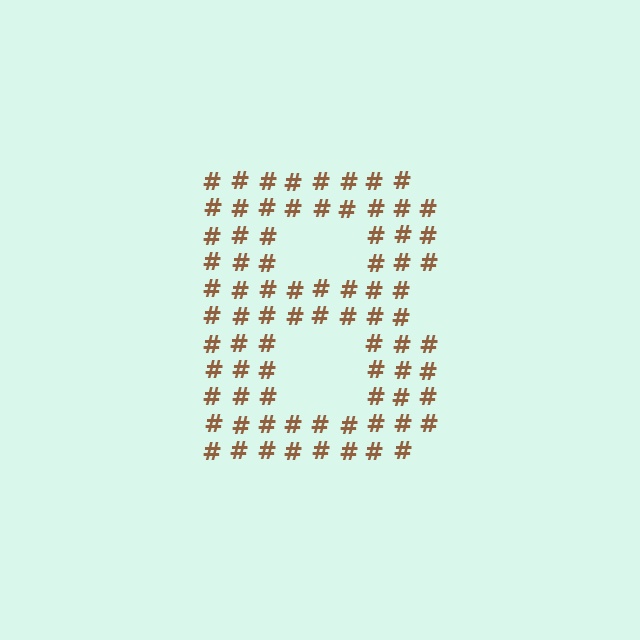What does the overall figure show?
The overall figure shows the letter B.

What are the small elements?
The small elements are hash symbols.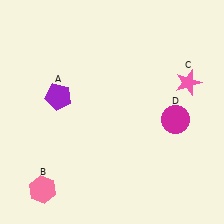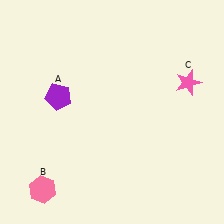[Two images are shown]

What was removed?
The magenta circle (D) was removed in Image 2.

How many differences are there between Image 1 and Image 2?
There is 1 difference between the two images.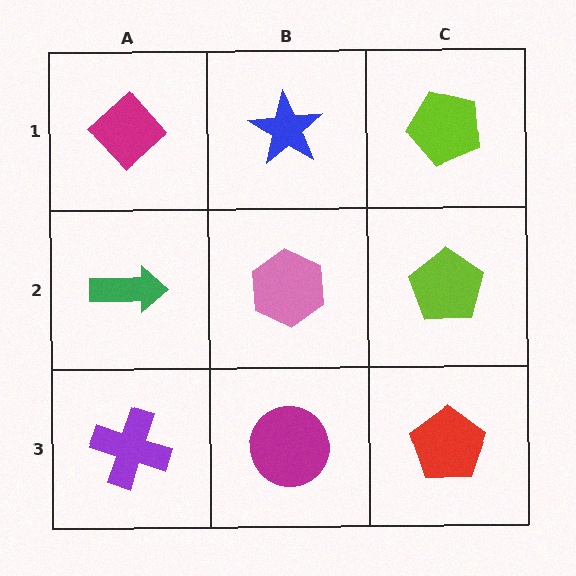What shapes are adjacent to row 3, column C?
A lime pentagon (row 2, column C), a magenta circle (row 3, column B).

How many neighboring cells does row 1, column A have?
2.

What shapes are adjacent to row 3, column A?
A green arrow (row 2, column A), a magenta circle (row 3, column B).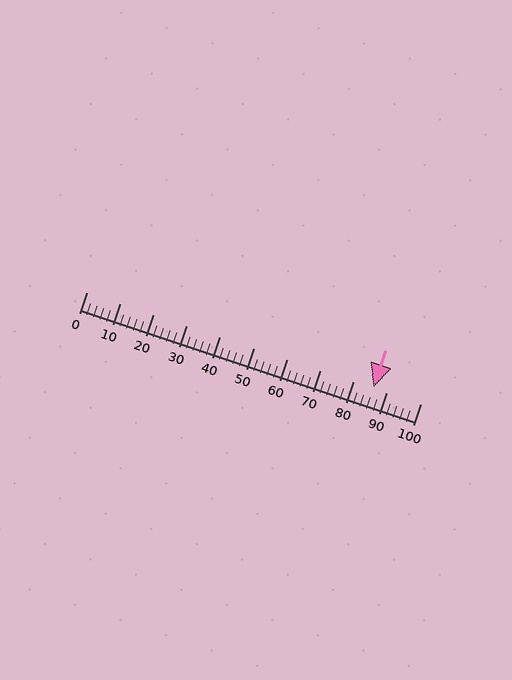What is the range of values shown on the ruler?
The ruler shows values from 0 to 100.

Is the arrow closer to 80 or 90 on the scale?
The arrow is closer to 90.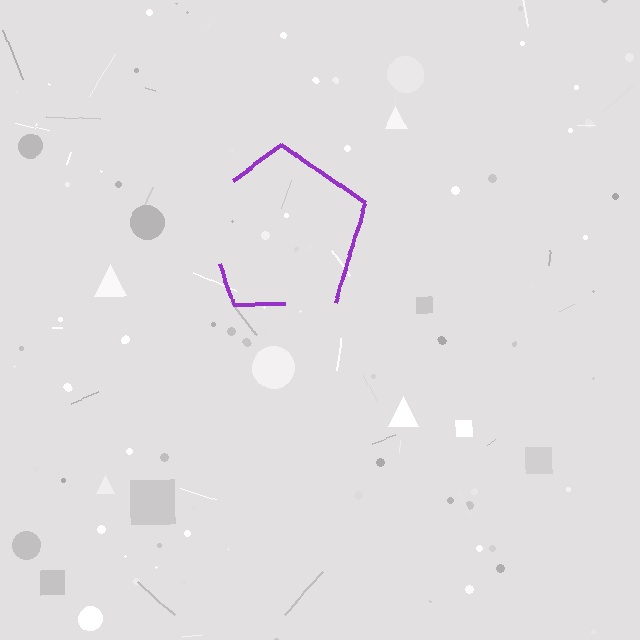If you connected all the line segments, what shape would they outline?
They would outline a pentagon.